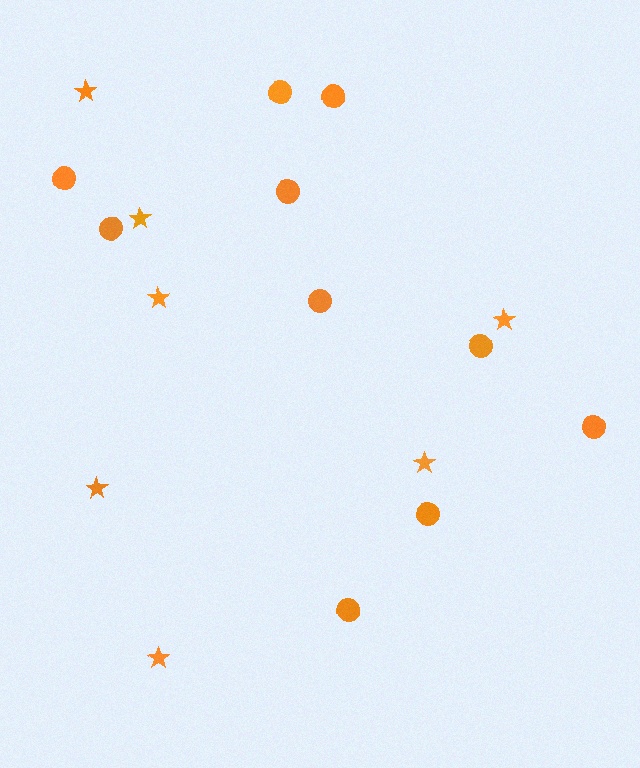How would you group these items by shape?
There are 2 groups: one group of circles (10) and one group of stars (7).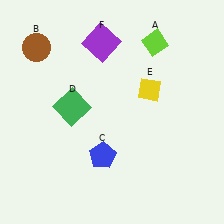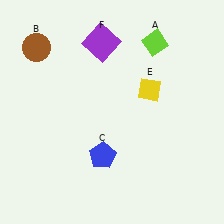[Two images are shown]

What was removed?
The green square (D) was removed in Image 2.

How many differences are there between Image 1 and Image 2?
There is 1 difference between the two images.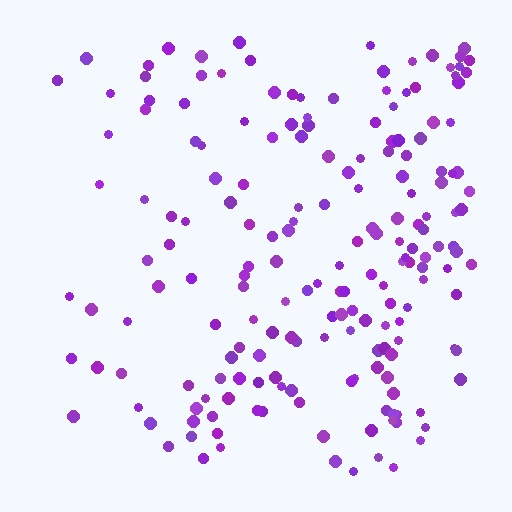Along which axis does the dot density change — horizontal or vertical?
Horizontal.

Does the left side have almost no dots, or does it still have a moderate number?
Still a moderate number, just noticeably fewer than the right.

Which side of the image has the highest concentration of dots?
The right.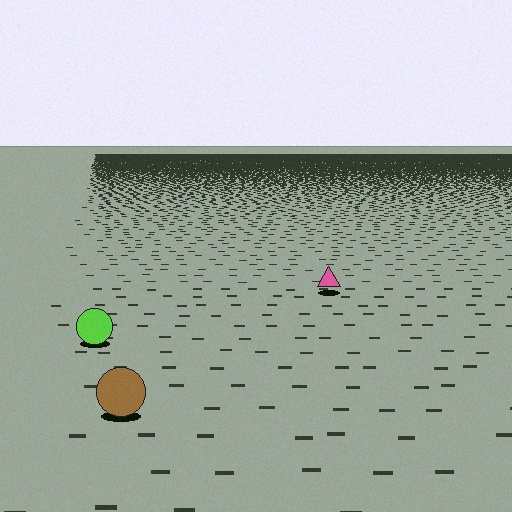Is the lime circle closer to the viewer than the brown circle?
No. The brown circle is closer — you can tell from the texture gradient: the ground texture is coarser near it.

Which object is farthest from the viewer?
The pink triangle is farthest from the viewer. It appears smaller and the ground texture around it is denser.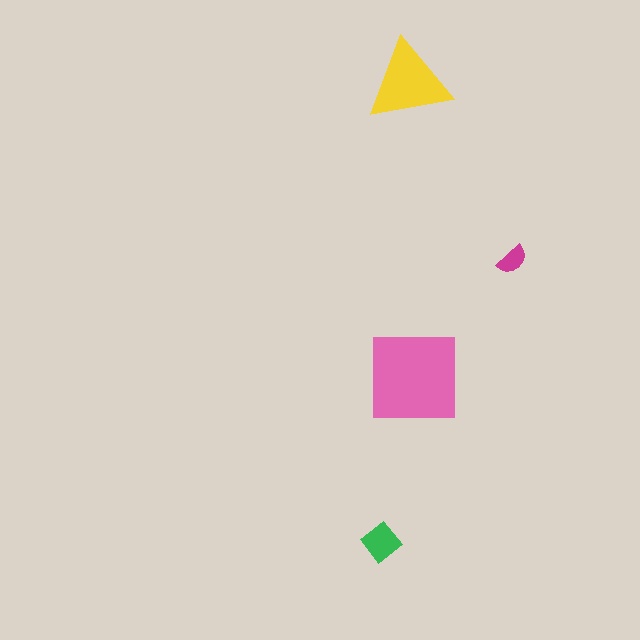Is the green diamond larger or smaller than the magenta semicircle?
Larger.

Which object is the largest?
The pink square.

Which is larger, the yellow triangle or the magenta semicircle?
The yellow triangle.